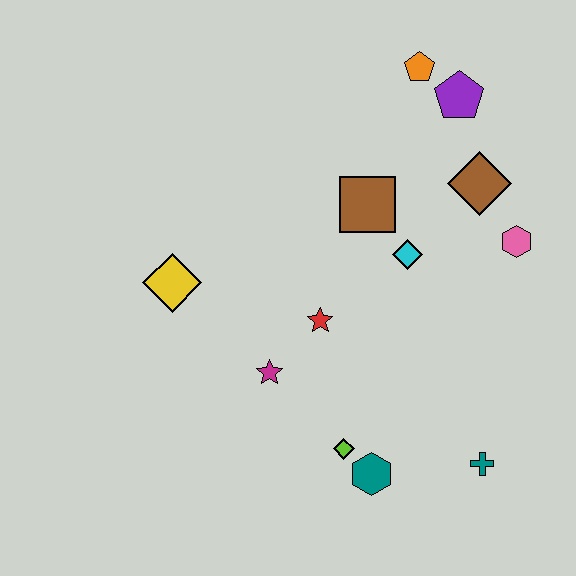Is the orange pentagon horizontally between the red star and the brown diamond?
Yes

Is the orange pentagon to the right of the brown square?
Yes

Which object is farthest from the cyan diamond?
The yellow diamond is farthest from the cyan diamond.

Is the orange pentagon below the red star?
No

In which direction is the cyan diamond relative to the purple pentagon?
The cyan diamond is below the purple pentagon.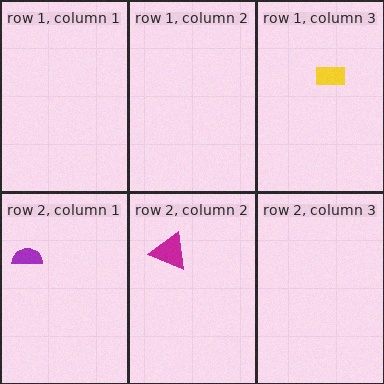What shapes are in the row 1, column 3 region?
The yellow rectangle.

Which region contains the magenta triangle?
The row 2, column 2 region.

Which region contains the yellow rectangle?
The row 1, column 3 region.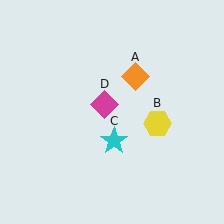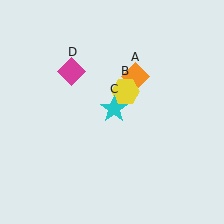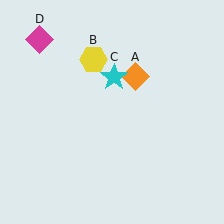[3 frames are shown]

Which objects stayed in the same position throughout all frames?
Orange diamond (object A) remained stationary.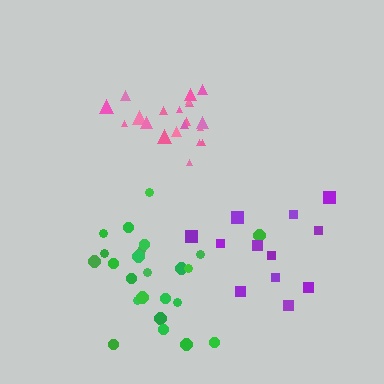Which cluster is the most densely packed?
Pink.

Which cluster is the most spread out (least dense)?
Purple.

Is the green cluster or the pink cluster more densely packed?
Pink.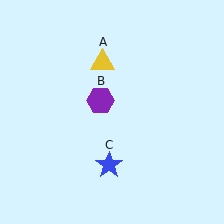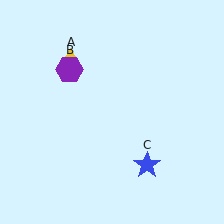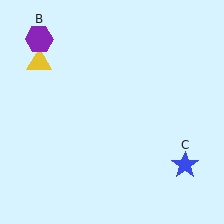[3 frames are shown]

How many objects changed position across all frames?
3 objects changed position: yellow triangle (object A), purple hexagon (object B), blue star (object C).